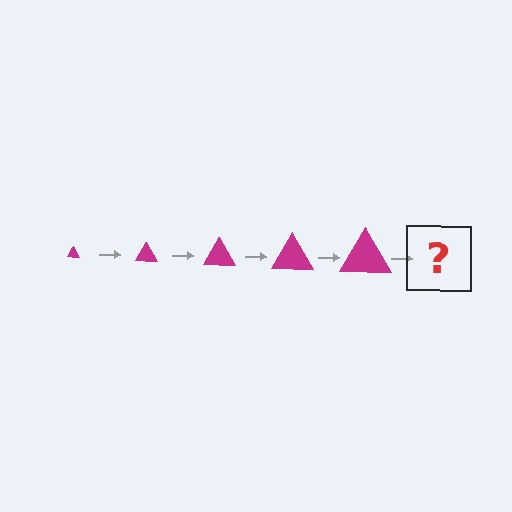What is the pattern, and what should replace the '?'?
The pattern is that the triangle gets progressively larger each step. The '?' should be a magenta triangle, larger than the previous one.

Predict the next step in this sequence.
The next step is a magenta triangle, larger than the previous one.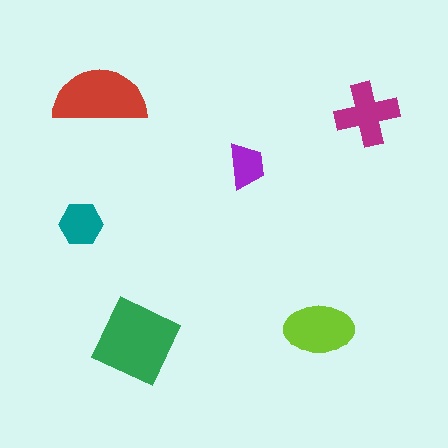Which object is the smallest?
The purple trapezoid.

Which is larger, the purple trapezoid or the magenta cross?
The magenta cross.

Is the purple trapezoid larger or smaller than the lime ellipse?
Smaller.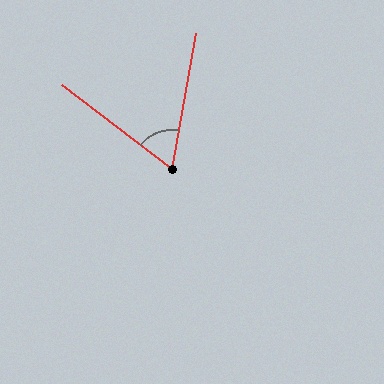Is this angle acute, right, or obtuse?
It is acute.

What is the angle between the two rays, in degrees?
Approximately 63 degrees.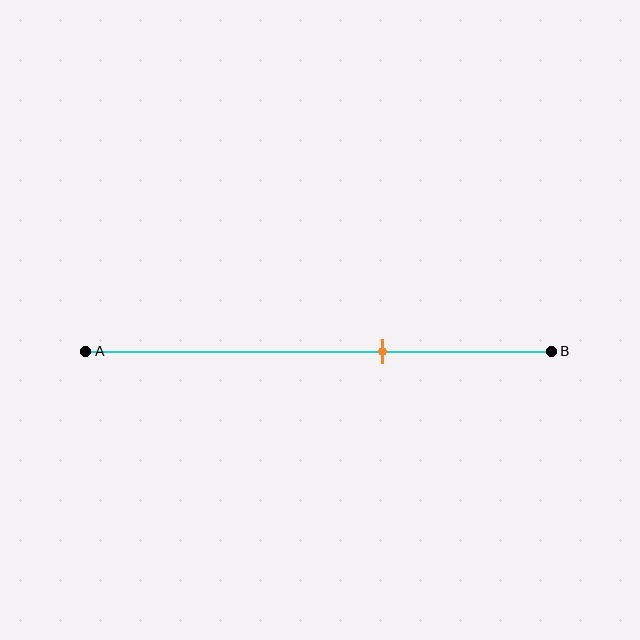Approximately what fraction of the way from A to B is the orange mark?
The orange mark is approximately 65% of the way from A to B.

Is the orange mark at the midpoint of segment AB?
No, the mark is at about 65% from A, not at the 50% midpoint.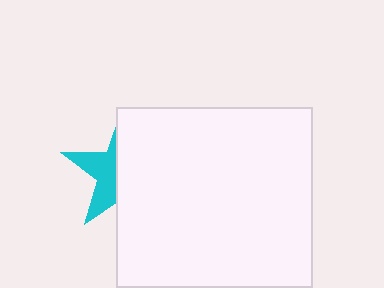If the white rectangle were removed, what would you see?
You would see the complete cyan star.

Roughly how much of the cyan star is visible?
A small part of it is visible (roughly 39%).